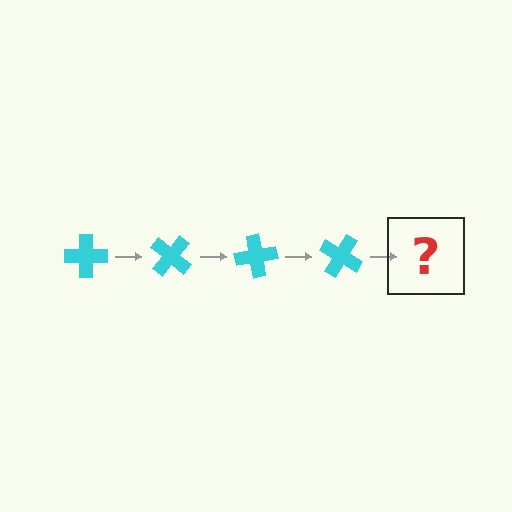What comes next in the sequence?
The next element should be a cyan cross rotated 160 degrees.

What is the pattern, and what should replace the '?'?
The pattern is that the cross rotates 40 degrees each step. The '?' should be a cyan cross rotated 160 degrees.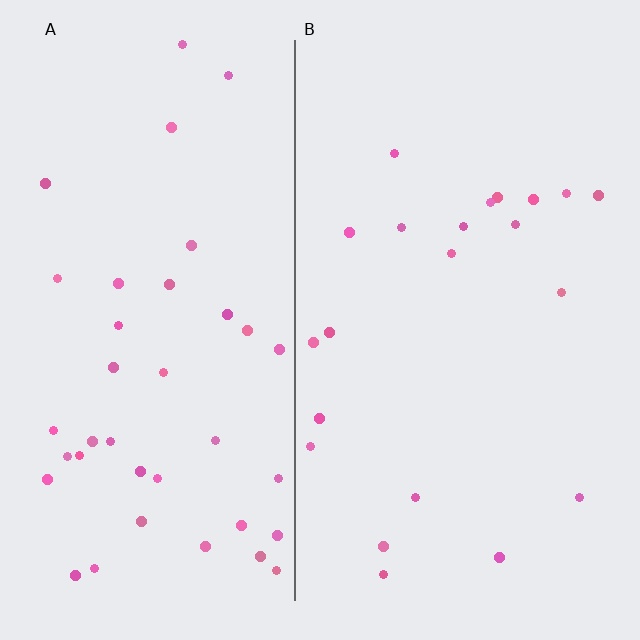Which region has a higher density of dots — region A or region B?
A (the left).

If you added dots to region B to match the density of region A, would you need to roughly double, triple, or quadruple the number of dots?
Approximately double.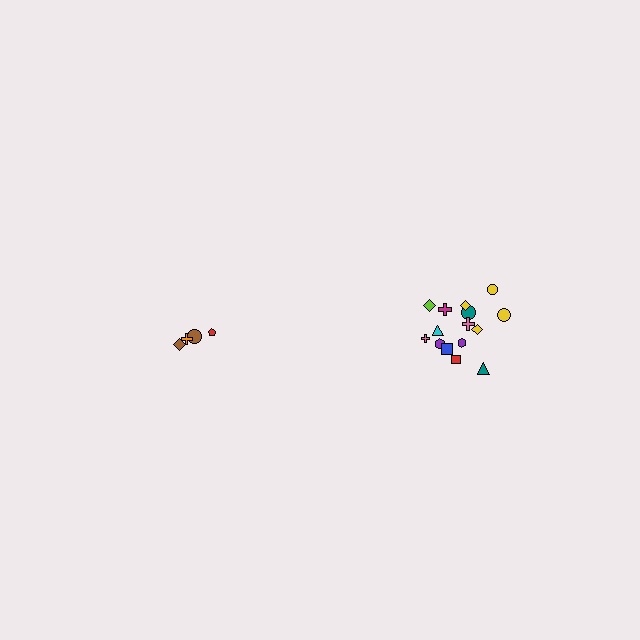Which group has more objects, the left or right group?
The right group.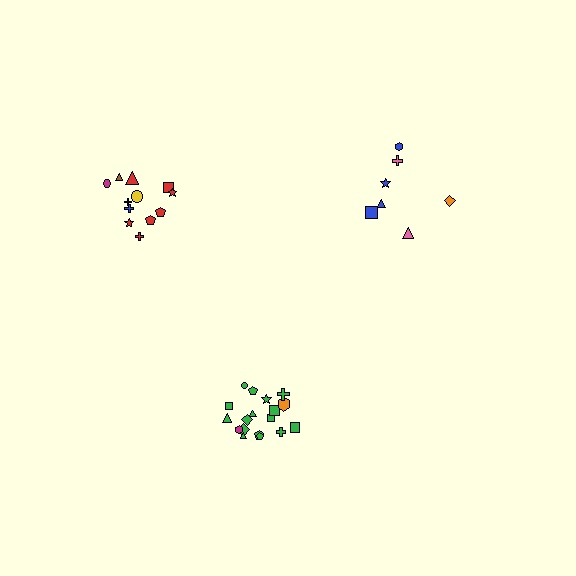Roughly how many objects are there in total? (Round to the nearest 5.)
Roughly 35 objects in total.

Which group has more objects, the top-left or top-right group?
The top-left group.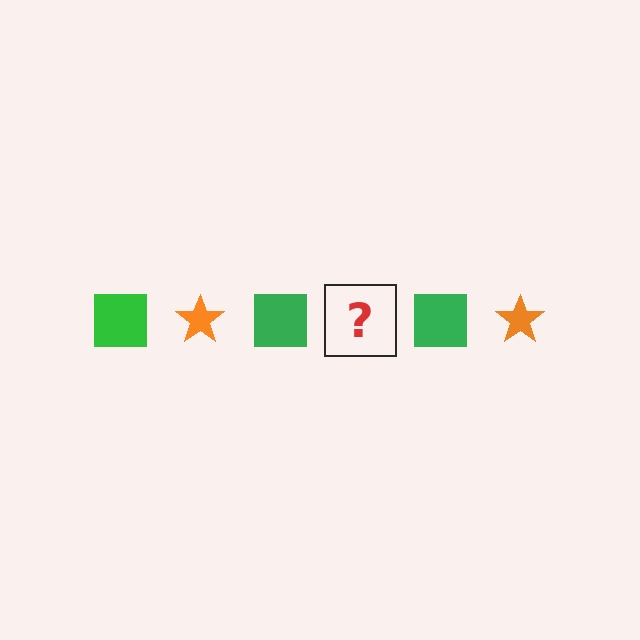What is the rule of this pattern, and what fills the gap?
The rule is that the pattern alternates between green square and orange star. The gap should be filled with an orange star.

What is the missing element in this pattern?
The missing element is an orange star.